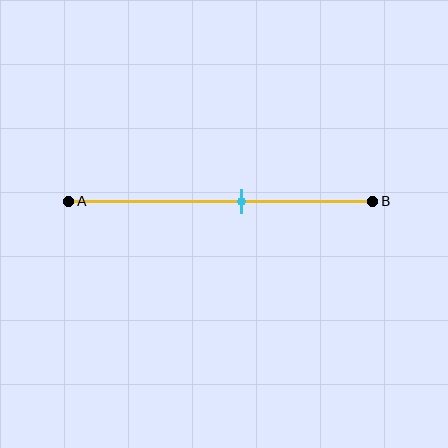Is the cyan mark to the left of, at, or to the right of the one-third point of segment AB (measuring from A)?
The cyan mark is to the right of the one-third point of segment AB.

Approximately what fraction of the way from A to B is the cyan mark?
The cyan mark is approximately 55% of the way from A to B.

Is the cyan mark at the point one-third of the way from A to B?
No, the mark is at about 55% from A, not at the 33% one-third point.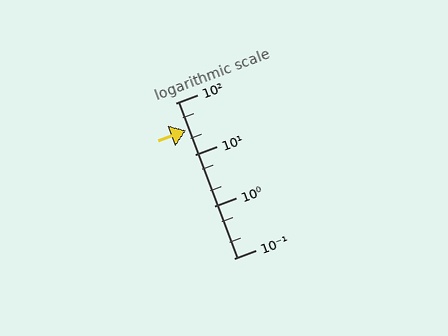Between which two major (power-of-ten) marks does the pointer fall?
The pointer is between 10 and 100.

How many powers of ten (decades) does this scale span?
The scale spans 3 decades, from 0.1 to 100.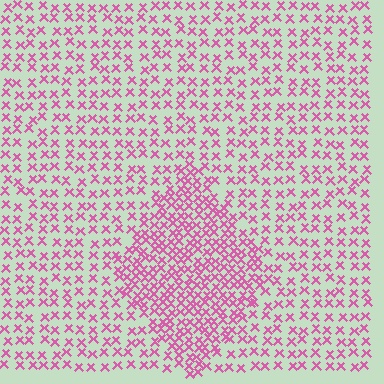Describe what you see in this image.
The image contains small pink elements arranged at two different densities. A diamond-shaped region is visible where the elements are more densely packed than the surrounding area.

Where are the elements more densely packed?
The elements are more densely packed inside the diamond boundary.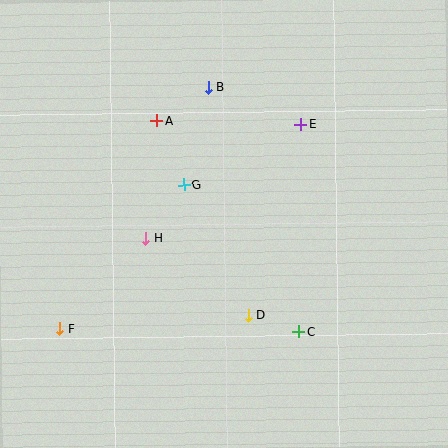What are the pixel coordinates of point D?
Point D is at (248, 315).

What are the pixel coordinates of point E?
Point E is at (301, 124).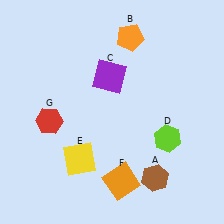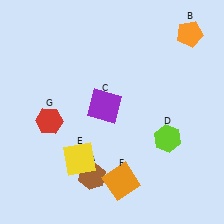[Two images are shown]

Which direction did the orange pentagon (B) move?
The orange pentagon (B) moved right.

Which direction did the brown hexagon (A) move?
The brown hexagon (A) moved left.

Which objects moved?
The objects that moved are: the brown hexagon (A), the orange pentagon (B), the purple square (C).